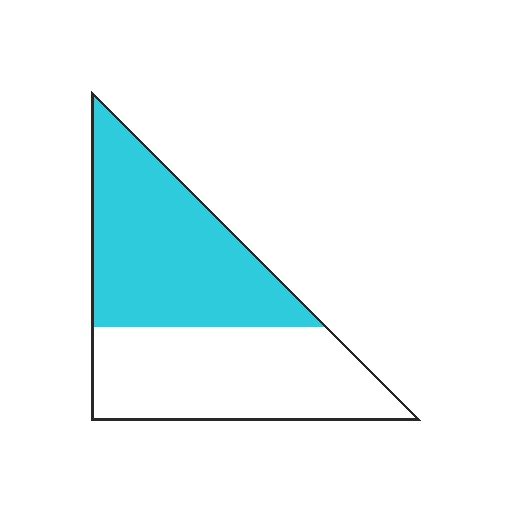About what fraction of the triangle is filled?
About one half (1/2).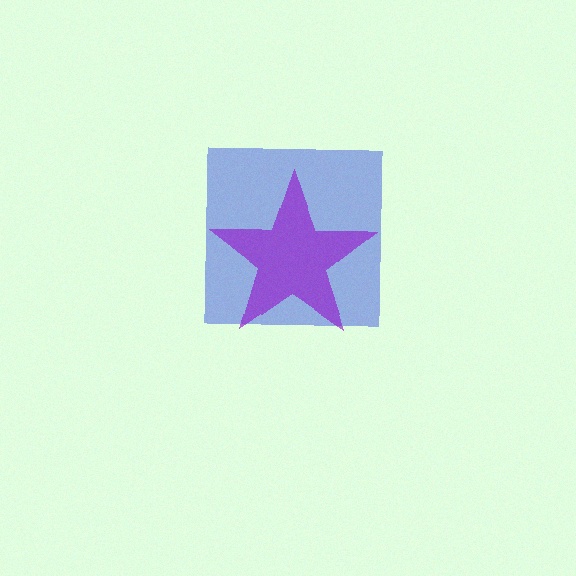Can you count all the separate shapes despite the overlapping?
Yes, there are 2 separate shapes.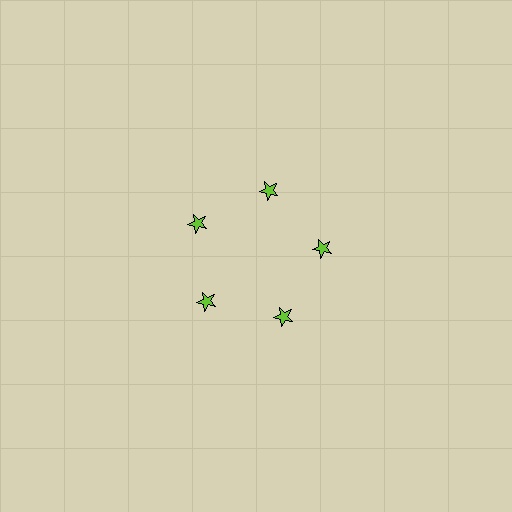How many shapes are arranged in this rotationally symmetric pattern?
There are 5 shapes, arranged in 5 groups of 1.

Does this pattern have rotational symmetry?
Yes, this pattern has 5-fold rotational symmetry. It looks the same after rotating 72 degrees around the center.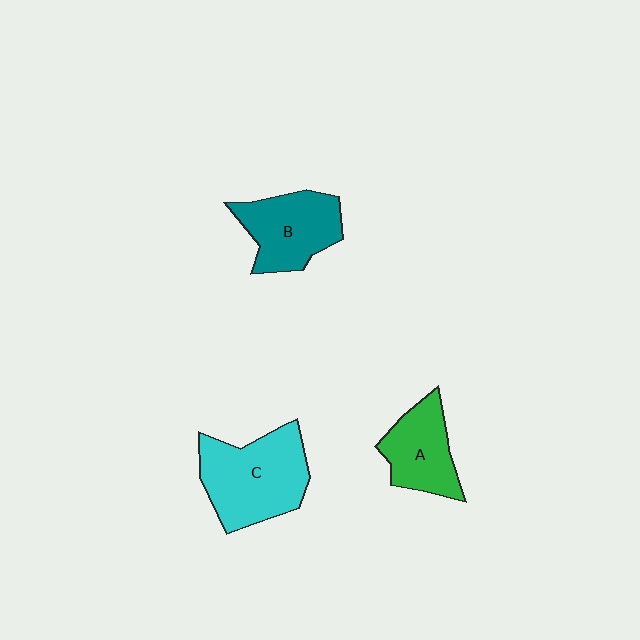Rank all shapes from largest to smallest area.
From largest to smallest: C (cyan), B (teal), A (green).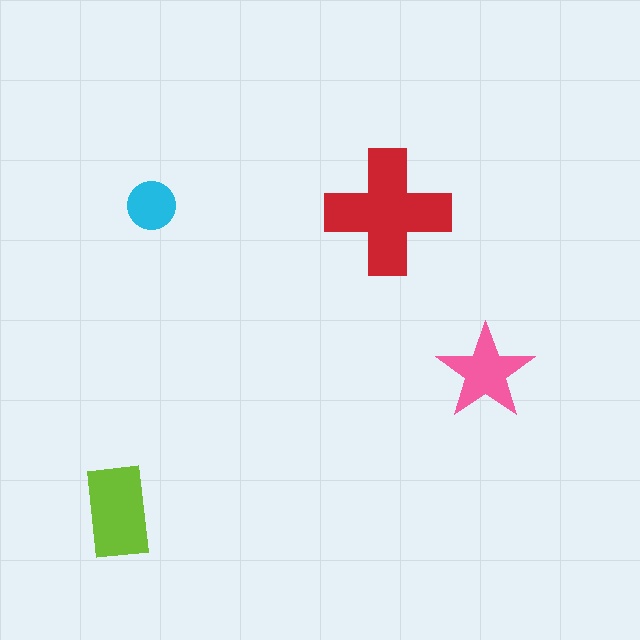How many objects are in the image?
There are 4 objects in the image.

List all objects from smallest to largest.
The cyan circle, the pink star, the lime rectangle, the red cross.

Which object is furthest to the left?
The lime rectangle is leftmost.